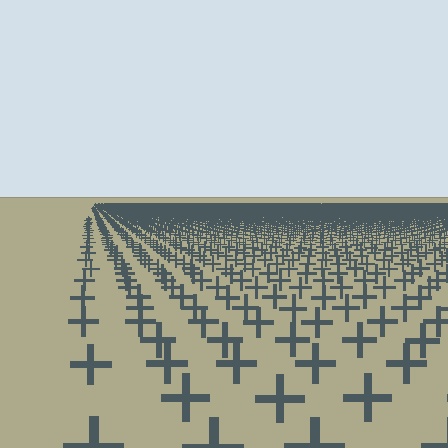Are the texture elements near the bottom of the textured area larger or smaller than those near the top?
Larger. Near the bottom, elements are closer to the viewer and appear at a bigger on-screen size.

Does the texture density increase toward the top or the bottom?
Density increases toward the top.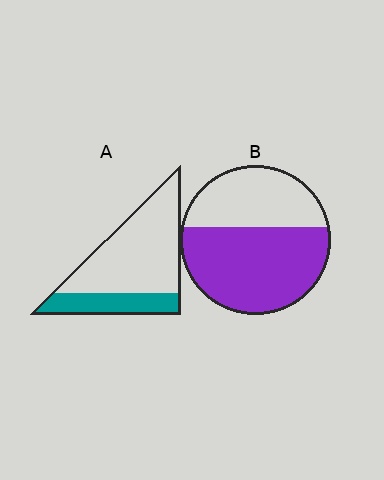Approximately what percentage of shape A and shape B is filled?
A is approximately 25% and B is approximately 60%.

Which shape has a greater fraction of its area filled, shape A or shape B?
Shape B.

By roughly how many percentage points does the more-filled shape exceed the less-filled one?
By roughly 35 percentage points (B over A).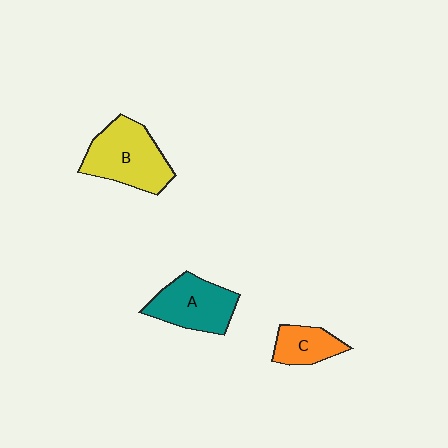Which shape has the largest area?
Shape B (yellow).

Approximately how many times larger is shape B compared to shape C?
Approximately 2.0 times.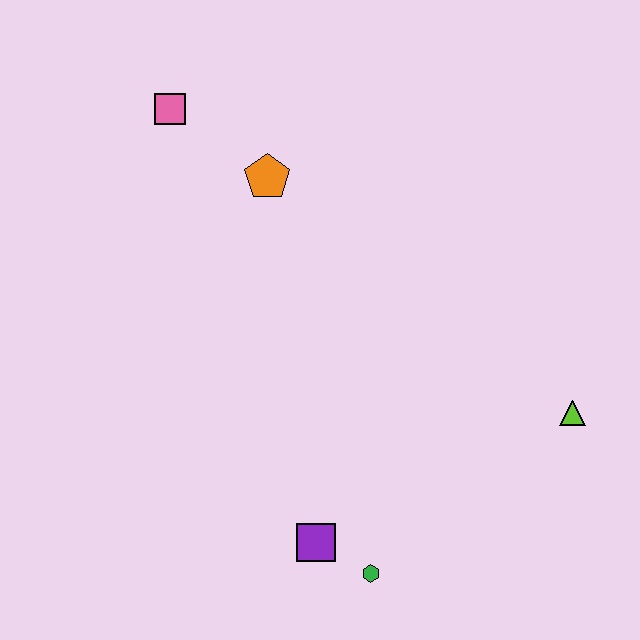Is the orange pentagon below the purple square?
No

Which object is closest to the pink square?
The orange pentagon is closest to the pink square.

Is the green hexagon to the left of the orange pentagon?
No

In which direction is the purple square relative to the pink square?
The purple square is below the pink square.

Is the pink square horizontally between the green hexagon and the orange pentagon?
No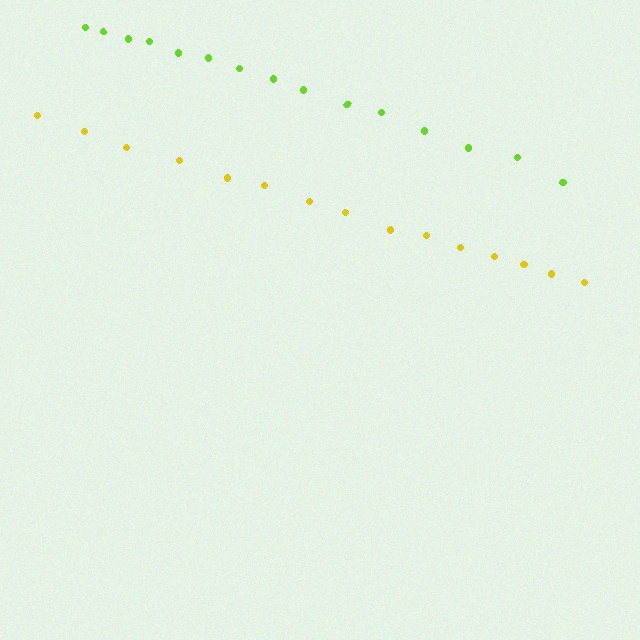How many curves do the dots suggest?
There are 2 distinct paths.